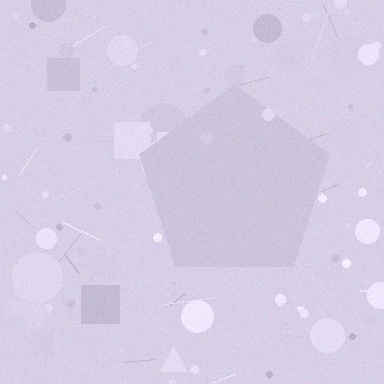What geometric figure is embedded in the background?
A pentagon is embedded in the background.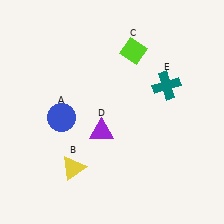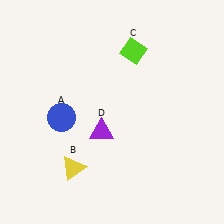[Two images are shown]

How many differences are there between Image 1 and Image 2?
There is 1 difference between the two images.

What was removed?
The teal cross (E) was removed in Image 2.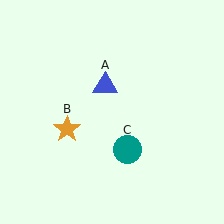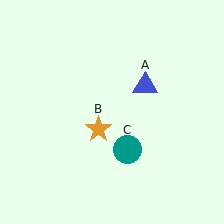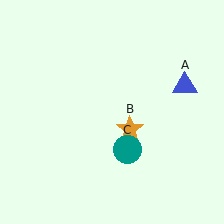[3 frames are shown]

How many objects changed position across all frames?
2 objects changed position: blue triangle (object A), orange star (object B).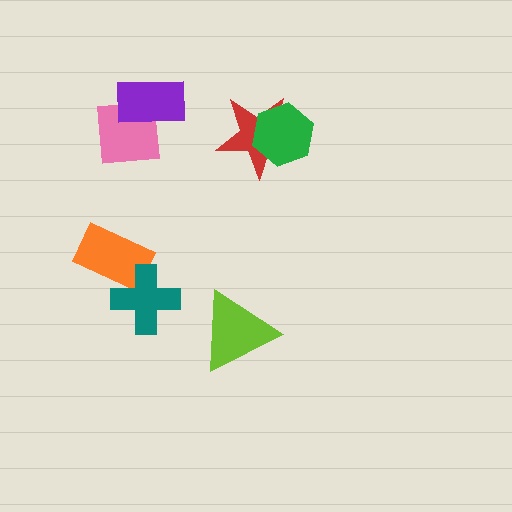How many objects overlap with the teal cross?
1 object overlaps with the teal cross.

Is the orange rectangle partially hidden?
Yes, it is partially covered by another shape.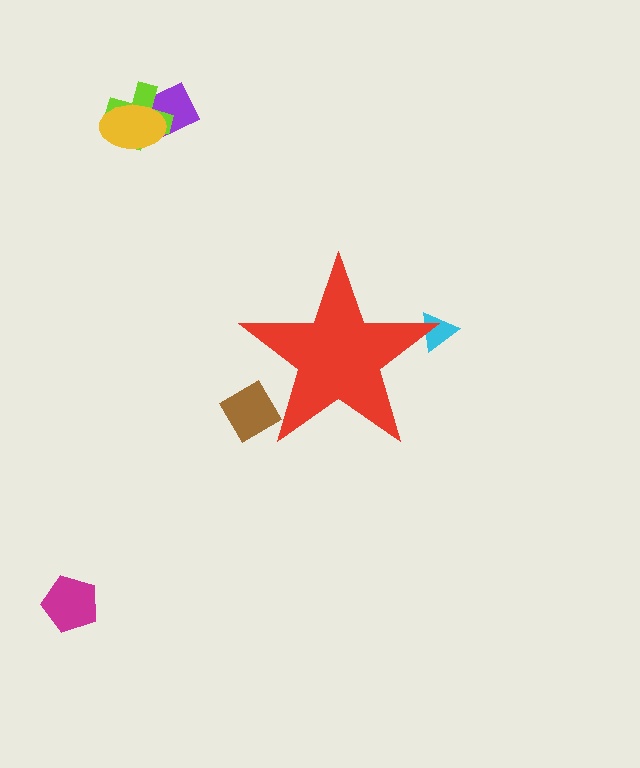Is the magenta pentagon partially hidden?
No, the magenta pentagon is fully visible.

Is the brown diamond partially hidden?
Yes, the brown diamond is partially hidden behind the red star.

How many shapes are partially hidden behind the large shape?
2 shapes are partially hidden.